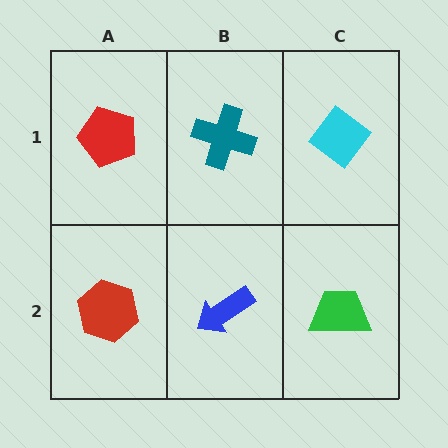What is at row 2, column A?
A red hexagon.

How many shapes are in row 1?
3 shapes.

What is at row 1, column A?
A red pentagon.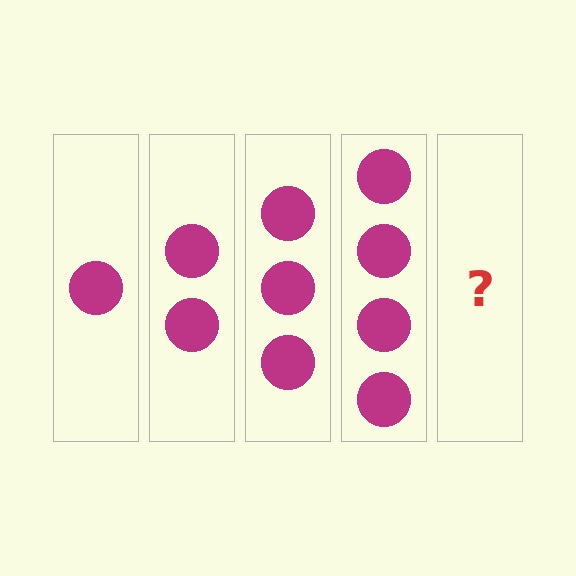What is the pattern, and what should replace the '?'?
The pattern is that each step adds one more circle. The '?' should be 5 circles.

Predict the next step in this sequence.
The next step is 5 circles.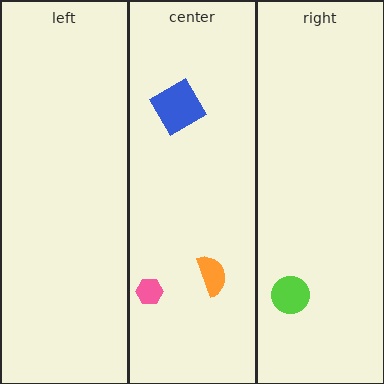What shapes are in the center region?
The blue square, the pink hexagon, the orange semicircle.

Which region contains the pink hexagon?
The center region.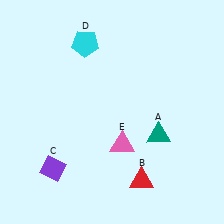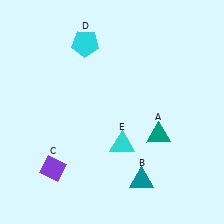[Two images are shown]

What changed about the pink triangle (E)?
In Image 1, E is pink. In Image 2, it changed to cyan.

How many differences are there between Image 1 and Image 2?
There are 2 differences between the two images.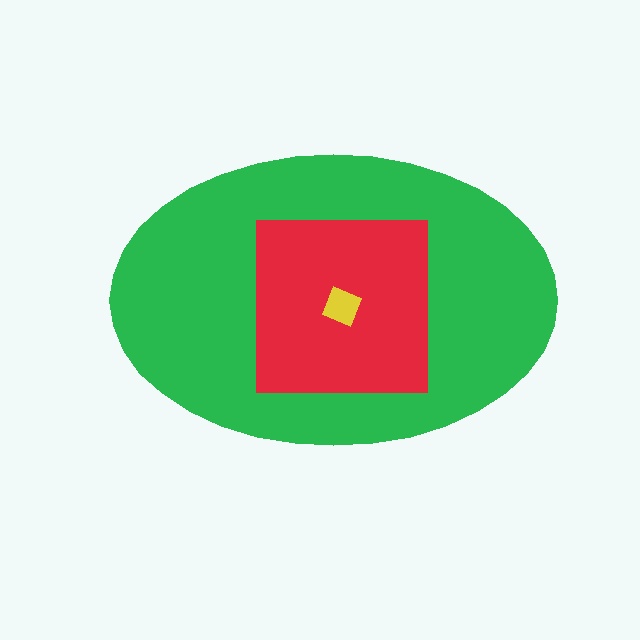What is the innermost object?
The yellow diamond.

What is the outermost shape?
The green ellipse.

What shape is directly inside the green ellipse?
The red square.